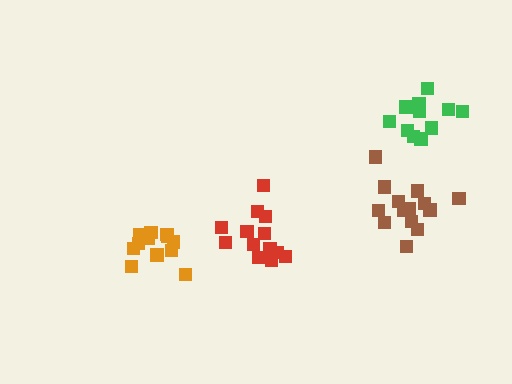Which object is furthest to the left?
The orange cluster is leftmost.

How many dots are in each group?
Group 1: 11 dots, Group 2: 12 dots, Group 3: 14 dots, Group 4: 13 dots (50 total).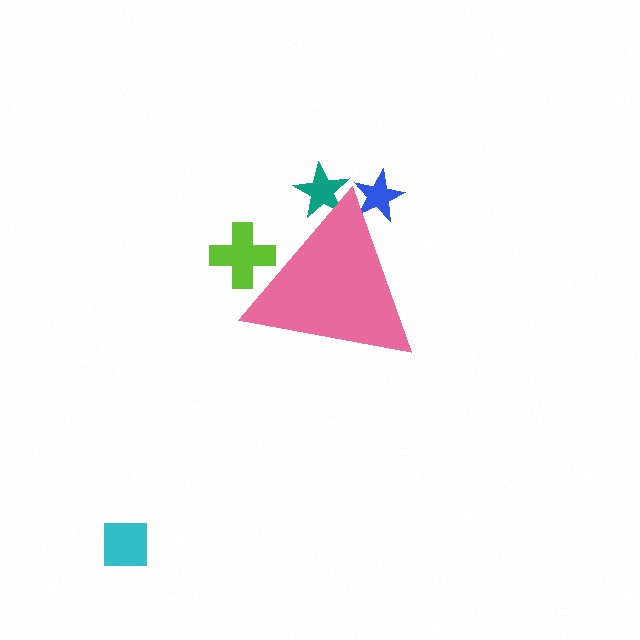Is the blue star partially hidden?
Yes, the blue star is partially hidden behind the pink triangle.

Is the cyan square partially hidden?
No, the cyan square is fully visible.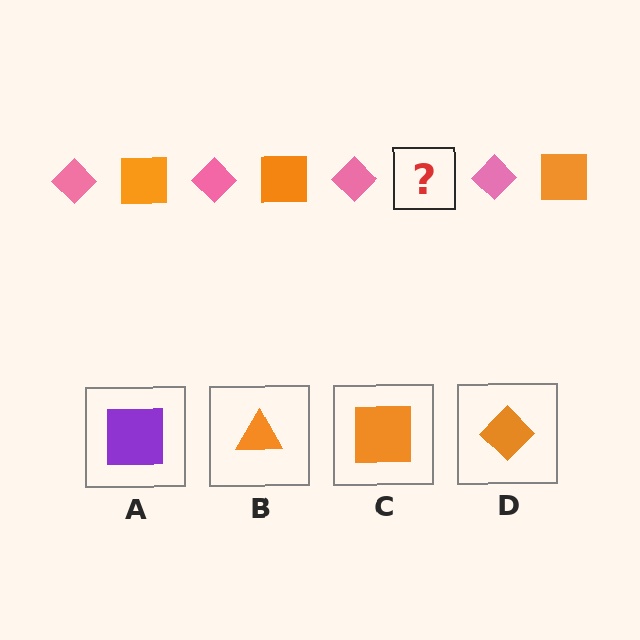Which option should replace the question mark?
Option C.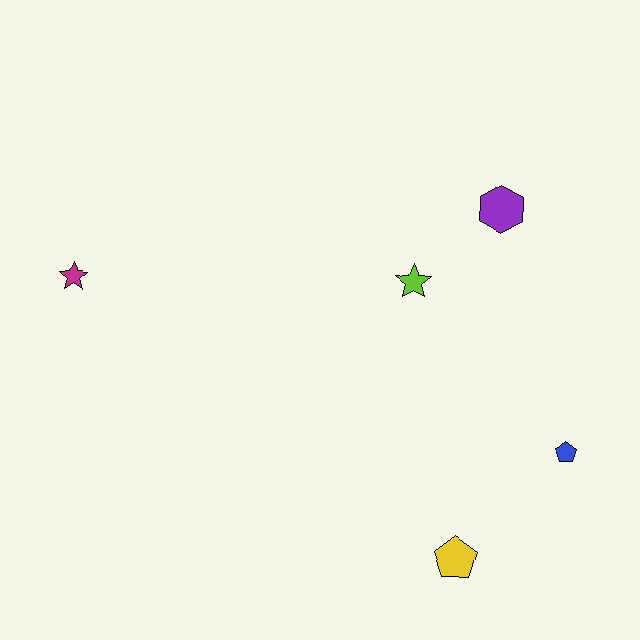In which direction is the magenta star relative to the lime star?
The magenta star is to the left of the lime star.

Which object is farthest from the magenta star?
The blue pentagon is farthest from the magenta star.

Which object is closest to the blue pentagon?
The yellow pentagon is closest to the blue pentagon.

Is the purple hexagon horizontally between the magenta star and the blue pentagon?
Yes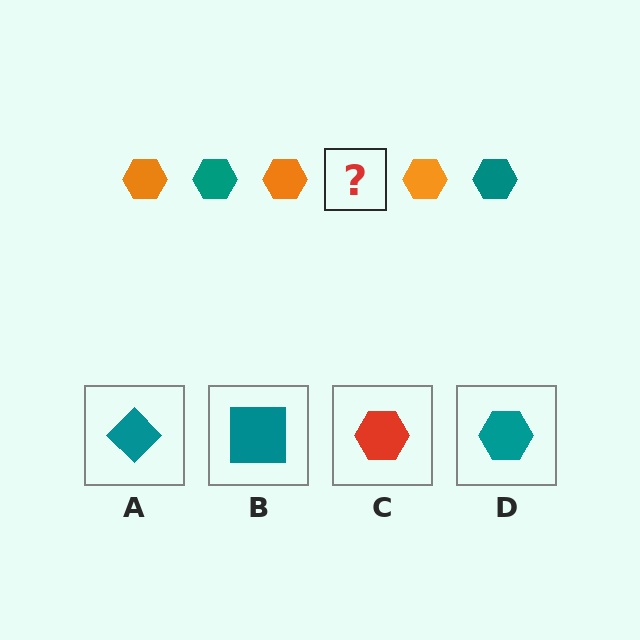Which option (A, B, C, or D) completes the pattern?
D.